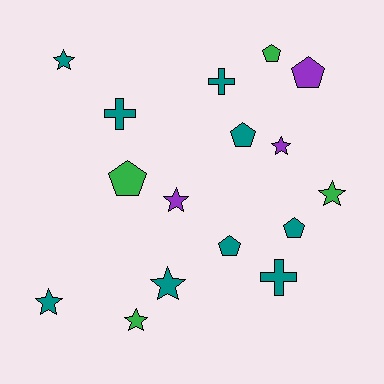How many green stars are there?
There are 2 green stars.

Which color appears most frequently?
Teal, with 9 objects.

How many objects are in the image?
There are 16 objects.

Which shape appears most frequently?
Star, with 7 objects.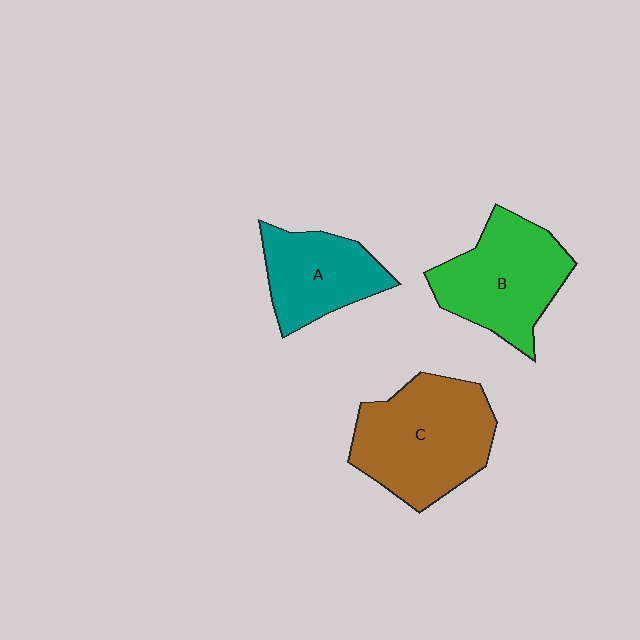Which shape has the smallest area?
Shape A (teal).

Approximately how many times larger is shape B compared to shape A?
Approximately 1.3 times.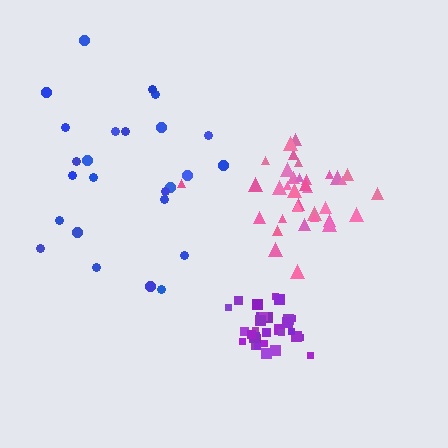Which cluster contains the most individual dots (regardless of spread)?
Pink (35).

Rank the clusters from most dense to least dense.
purple, pink, blue.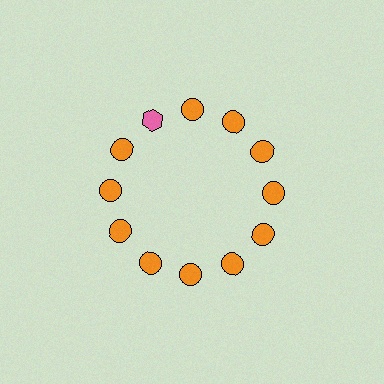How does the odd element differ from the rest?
It differs in both color (pink instead of orange) and shape (hexagon instead of circle).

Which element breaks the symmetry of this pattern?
The pink hexagon at roughly the 11 o'clock position breaks the symmetry. All other shapes are orange circles.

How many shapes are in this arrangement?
There are 12 shapes arranged in a ring pattern.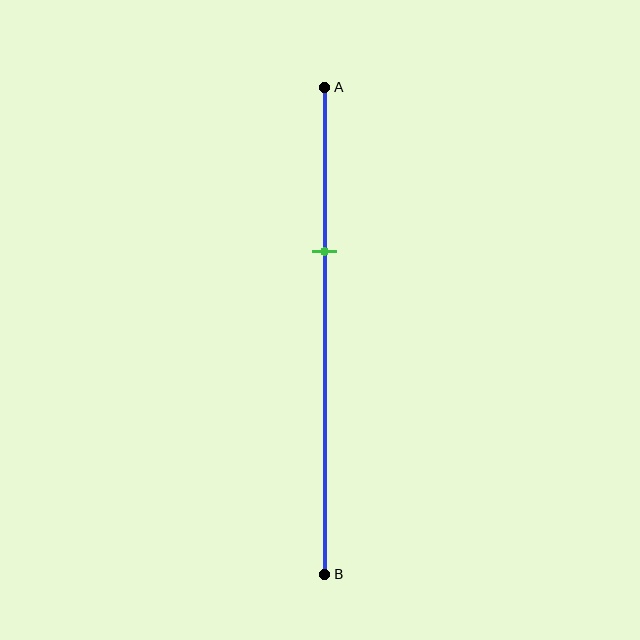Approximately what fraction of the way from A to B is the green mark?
The green mark is approximately 35% of the way from A to B.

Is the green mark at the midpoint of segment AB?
No, the mark is at about 35% from A, not at the 50% midpoint.